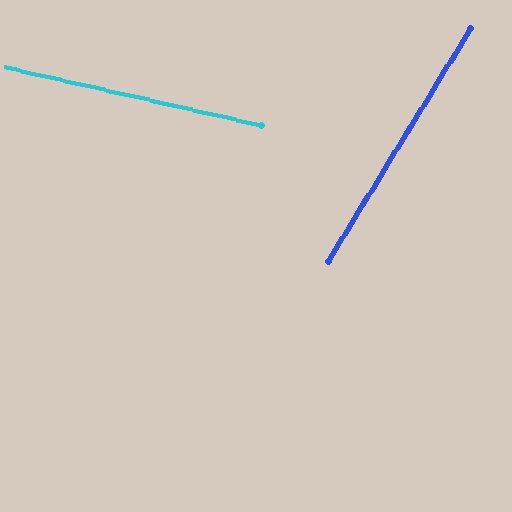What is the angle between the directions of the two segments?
Approximately 71 degrees.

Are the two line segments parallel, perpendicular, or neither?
Neither parallel nor perpendicular — they differ by about 71°.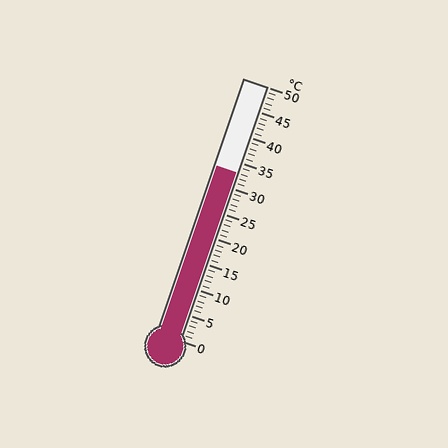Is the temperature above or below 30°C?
The temperature is above 30°C.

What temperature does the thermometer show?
The thermometer shows approximately 33°C.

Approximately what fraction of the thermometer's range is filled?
The thermometer is filled to approximately 65% of its range.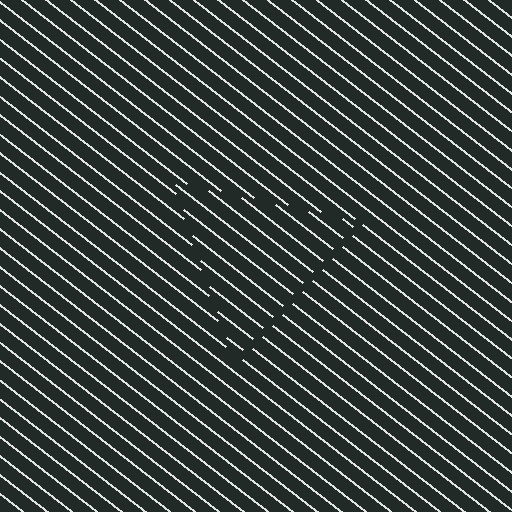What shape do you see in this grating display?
An illusory triangle. The interior of the shape contains the same grating, shifted by half a period — the contour is defined by the phase discontinuity where line-ends from the inner and outer gratings abut.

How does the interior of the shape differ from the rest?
The interior of the shape contains the same grating, shifted by half a period — the contour is defined by the phase discontinuity where line-ends from the inner and outer gratings abut.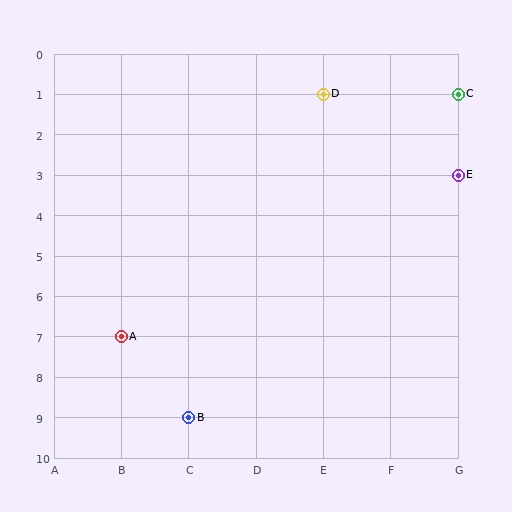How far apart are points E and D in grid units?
Points E and D are 2 columns and 2 rows apart (about 2.8 grid units diagonally).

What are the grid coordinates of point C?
Point C is at grid coordinates (G, 1).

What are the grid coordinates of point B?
Point B is at grid coordinates (C, 9).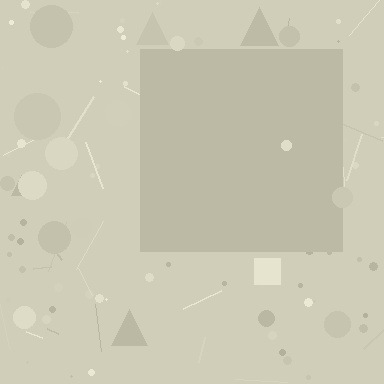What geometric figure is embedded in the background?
A square is embedded in the background.